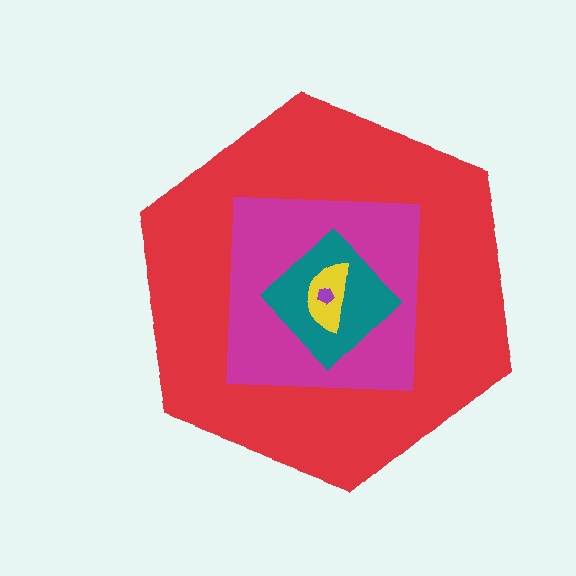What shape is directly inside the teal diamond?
The yellow semicircle.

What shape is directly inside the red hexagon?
The magenta square.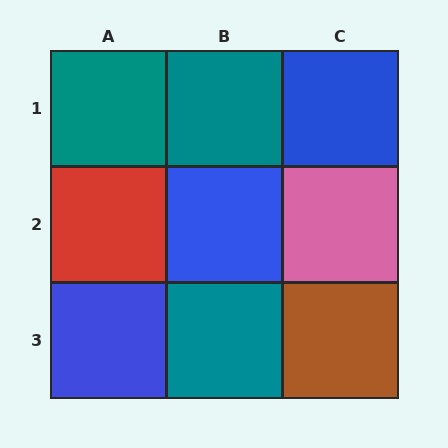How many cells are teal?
3 cells are teal.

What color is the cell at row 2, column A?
Red.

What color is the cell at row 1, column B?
Teal.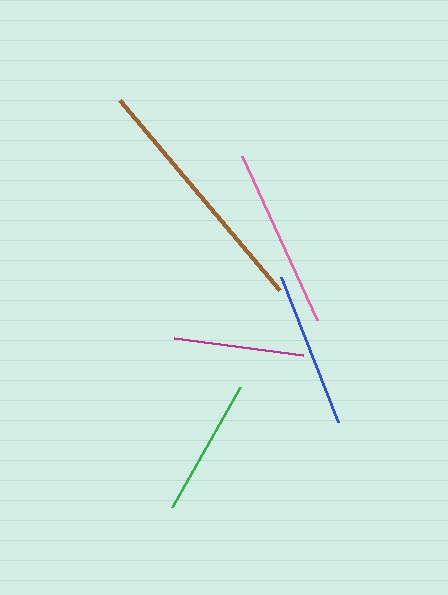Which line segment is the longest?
The brown line is the longest at approximately 249 pixels.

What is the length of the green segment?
The green segment is approximately 138 pixels long.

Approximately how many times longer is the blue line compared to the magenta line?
The blue line is approximately 1.2 times the length of the magenta line.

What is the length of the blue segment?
The blue segment is approximately 156 pixels long.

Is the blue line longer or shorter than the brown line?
The brown line is longer than the blue line.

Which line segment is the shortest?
The magenta line is the shortest at approximately 130 pixels.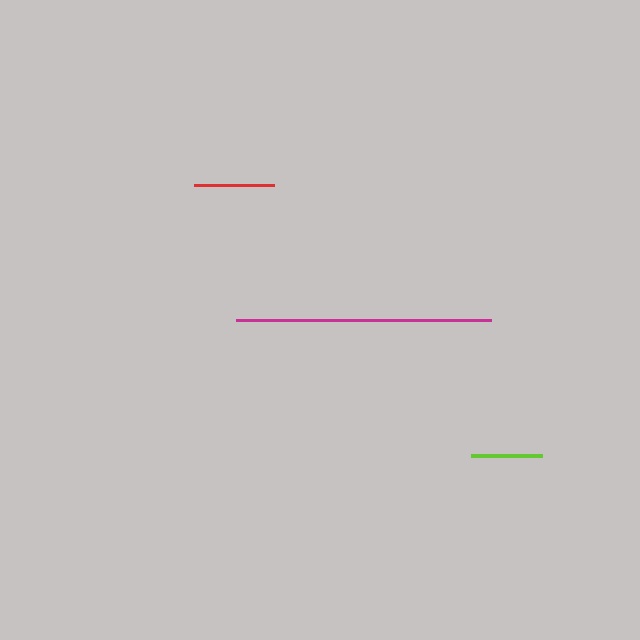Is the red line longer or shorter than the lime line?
The red line is longer than the lime line.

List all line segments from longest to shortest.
From longest to shortest: magenta, red, lime.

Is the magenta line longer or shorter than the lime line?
The magenta line is longer than the lime line.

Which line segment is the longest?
The magenta line is the longest at approximately 255 pixels.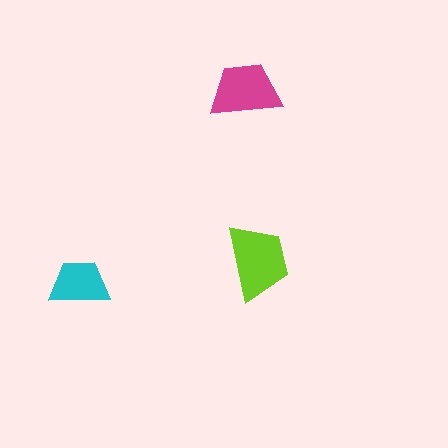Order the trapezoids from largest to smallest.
the lime one, the magenta one, the cyan one.